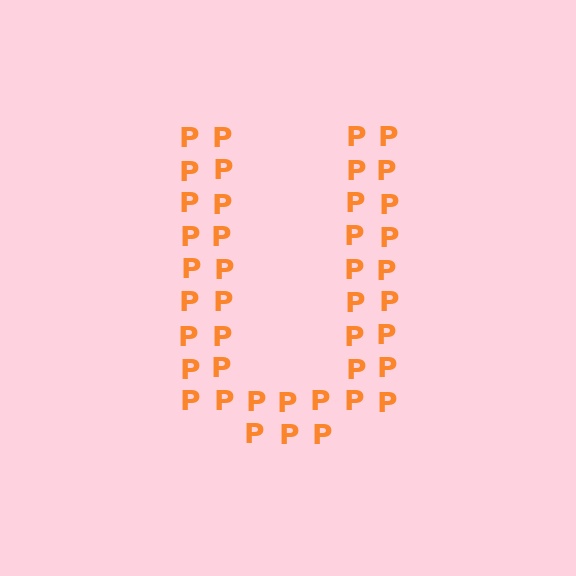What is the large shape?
The large shape is the letter U.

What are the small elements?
The small elements are letter P's.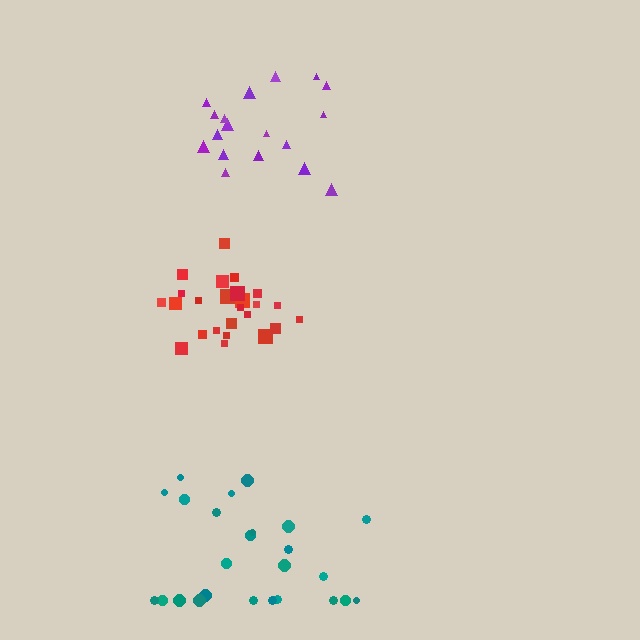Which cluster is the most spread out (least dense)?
Teal.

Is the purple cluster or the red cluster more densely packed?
Red.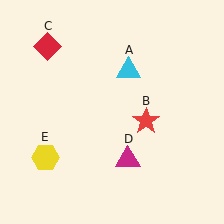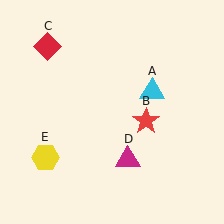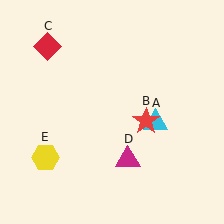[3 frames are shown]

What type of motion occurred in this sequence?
The cyan triangle (object A) rotated clockwise around the center of the scene.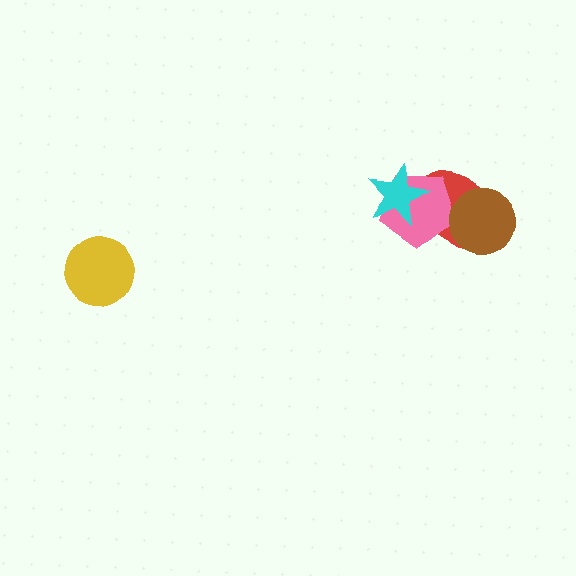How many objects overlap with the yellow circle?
0 objects overlap with the yellow circle.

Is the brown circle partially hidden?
No, no other shape covers it.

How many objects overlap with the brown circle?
1 object overlaps with the brown circle.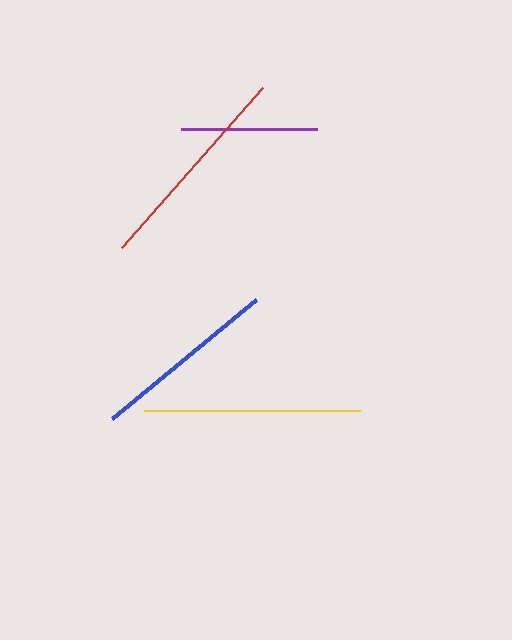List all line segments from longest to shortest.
From longest to shortest: yellow, red, blue, purple.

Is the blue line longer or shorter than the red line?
The red line is longer than the blue line.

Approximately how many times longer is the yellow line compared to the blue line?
The yellow line is approximately 1.2 times the length of the blue line.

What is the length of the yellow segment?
The yellow segment is approximately 217 pixels long.